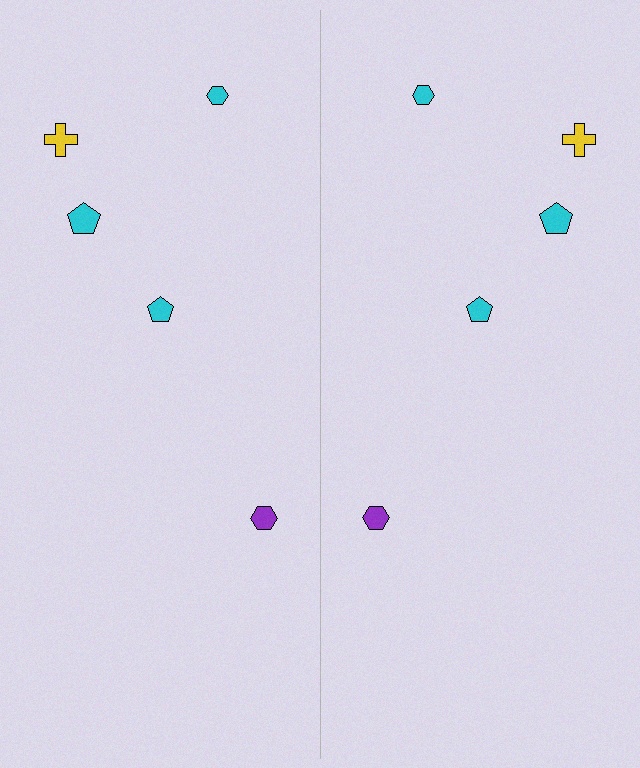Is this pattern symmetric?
Yes, this pattern has bilateral (reflection) symmetry.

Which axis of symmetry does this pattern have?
The pattern has a vertical axis of symmetry running through the center of the image.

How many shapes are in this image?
There are 10 shapes in this image.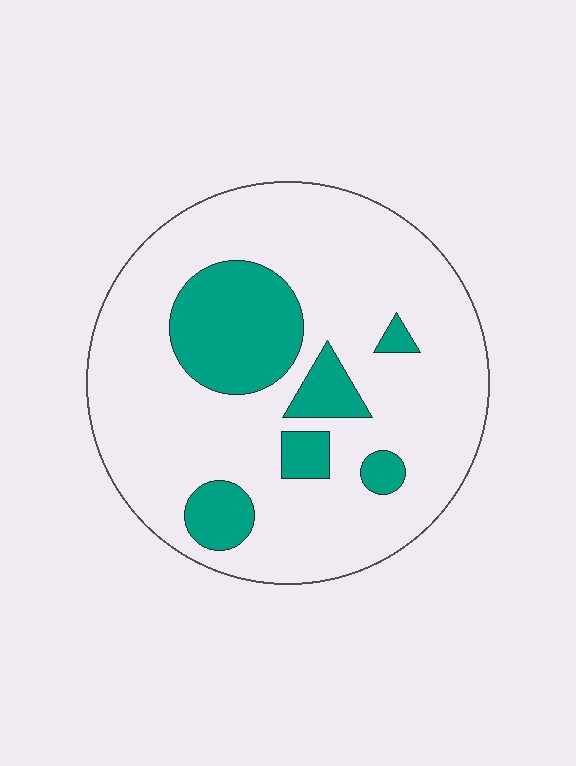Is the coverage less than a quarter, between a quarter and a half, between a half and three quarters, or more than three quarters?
Less than a quarter.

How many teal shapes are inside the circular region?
6.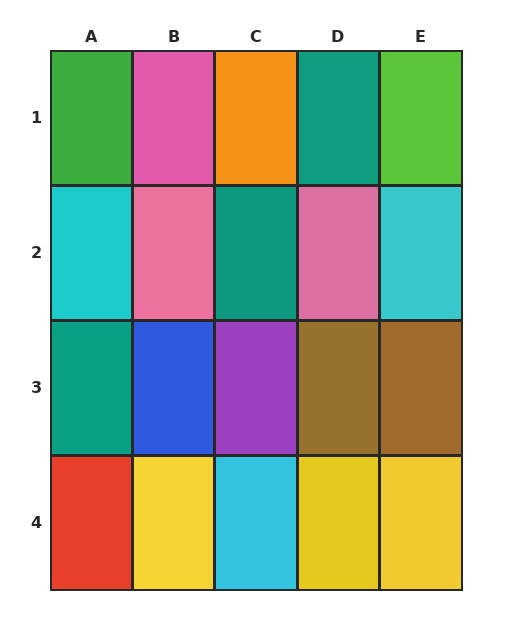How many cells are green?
1 cell is green.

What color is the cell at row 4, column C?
Cyan.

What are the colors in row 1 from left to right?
Green, pink, orange, teal, lime.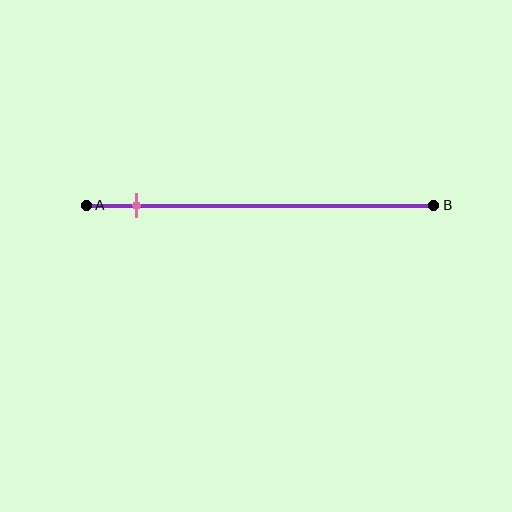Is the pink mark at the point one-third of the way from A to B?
No, the mark is at about 15% from A, not at the 33% one-third point.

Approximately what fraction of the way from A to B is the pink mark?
The pink mark is approximately 15% of the way from A to B.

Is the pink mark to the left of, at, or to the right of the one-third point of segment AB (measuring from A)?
The pink mark is to the left of the one-third point of segment AB.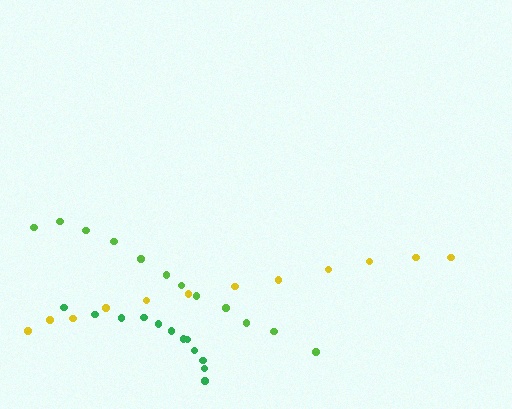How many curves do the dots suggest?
There are 3 distinct paths.